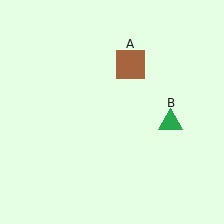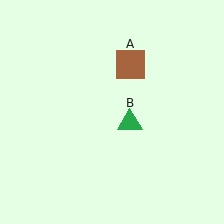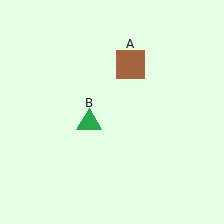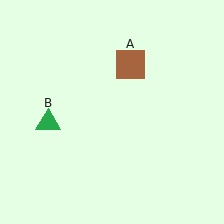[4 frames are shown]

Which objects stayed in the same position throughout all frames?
Brown square (object A) remained stationary.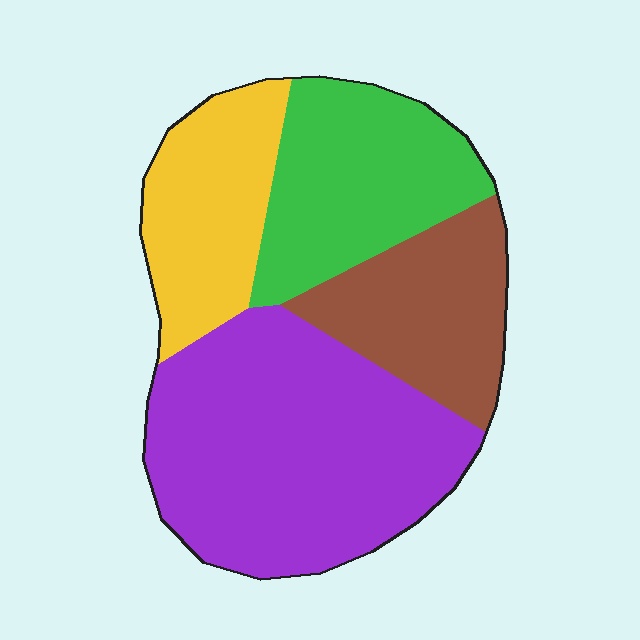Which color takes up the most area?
Purple, at roughly 40%.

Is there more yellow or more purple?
Purple.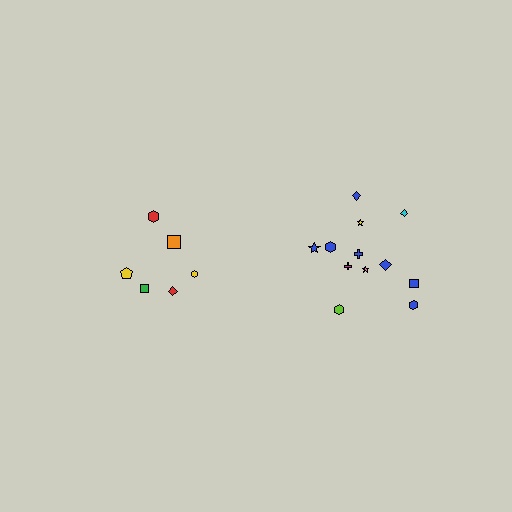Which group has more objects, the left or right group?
The right group.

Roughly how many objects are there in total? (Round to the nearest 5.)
Roughly 20 objects in total.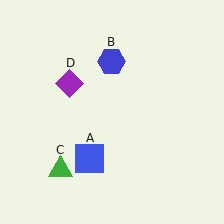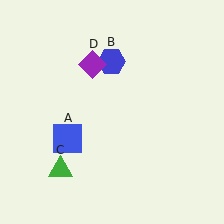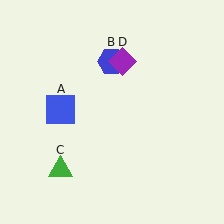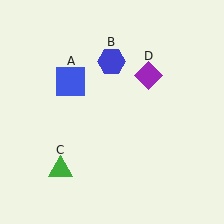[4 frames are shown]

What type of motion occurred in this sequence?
The blue square (object A), purple diamond (object D) rotated clockwise around the center of the scene.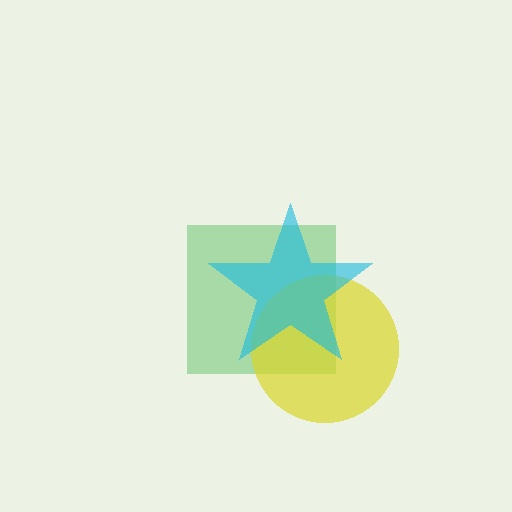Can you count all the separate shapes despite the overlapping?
Yes, there are 3 separate shapes.